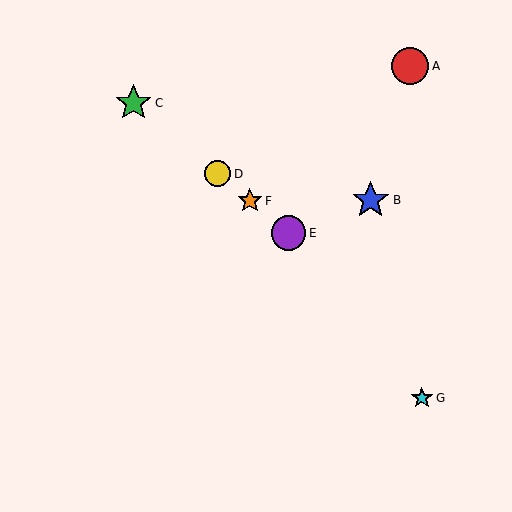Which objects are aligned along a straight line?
Objects C, D, E, F are aligned along a straight line.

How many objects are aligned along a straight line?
4 objects (C, D, E, F) are aligned along a straight line.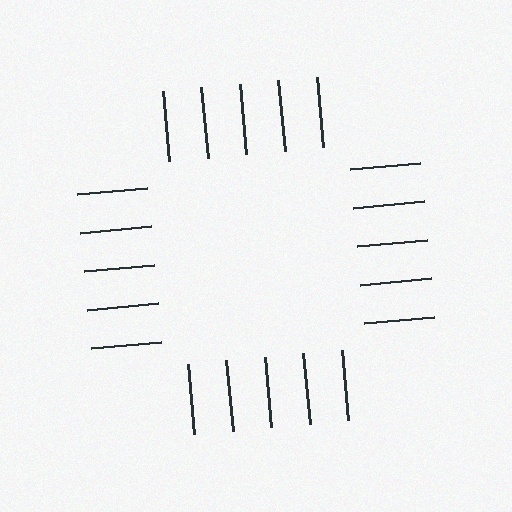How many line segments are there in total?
20 — 5 along each of the 4 edges.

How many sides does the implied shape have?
4 sides — the line-ends trace a square.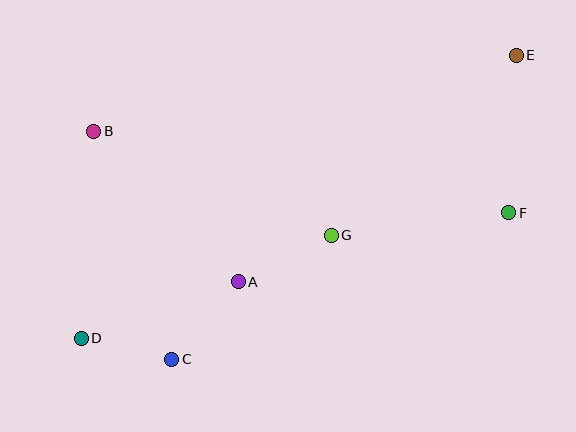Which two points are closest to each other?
Points C and D are closest to each other.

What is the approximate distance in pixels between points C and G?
The distance between C and G is approximately 202 pixels.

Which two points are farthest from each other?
Points D and E are farthest from each other.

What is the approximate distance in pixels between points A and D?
The distance between A and D is approximately 167 pixels.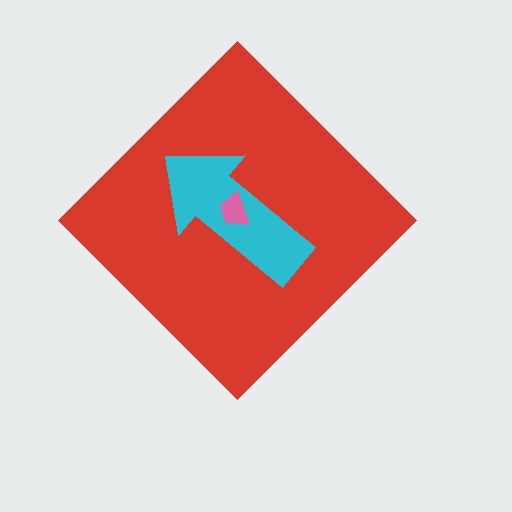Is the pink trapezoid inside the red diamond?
Yes.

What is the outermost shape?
The red diamond.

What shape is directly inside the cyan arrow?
The pink trapezoid.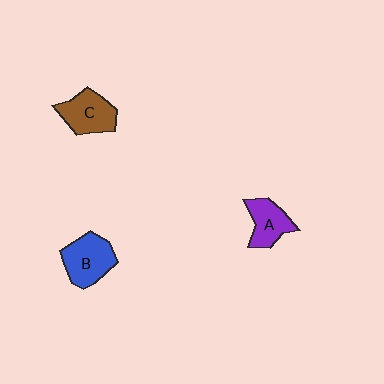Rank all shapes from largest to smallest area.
From largest to smallest: B (blue), C (brown), A (purple).